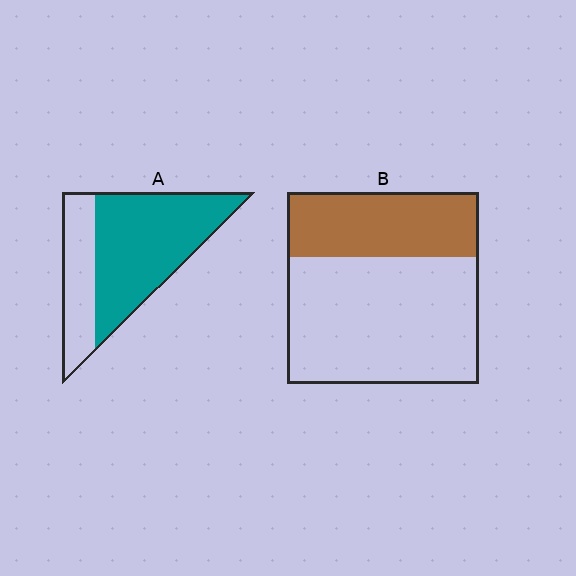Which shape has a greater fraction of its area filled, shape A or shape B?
Shape A.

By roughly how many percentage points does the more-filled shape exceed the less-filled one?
By roughly 35 percentage points (A over B).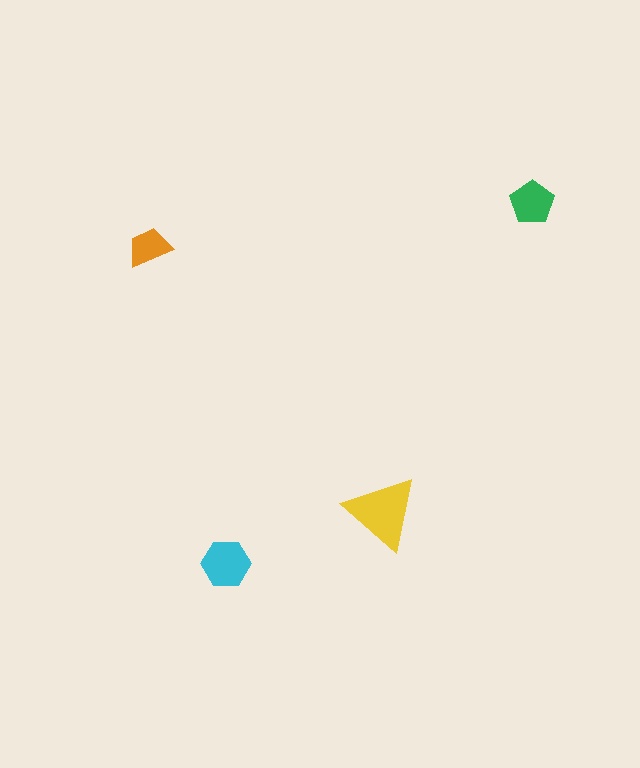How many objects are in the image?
There are 4 objects in the image.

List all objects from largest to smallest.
The yellow triangle, the cyan hexagon, the green pentagon, the orange trapezoid.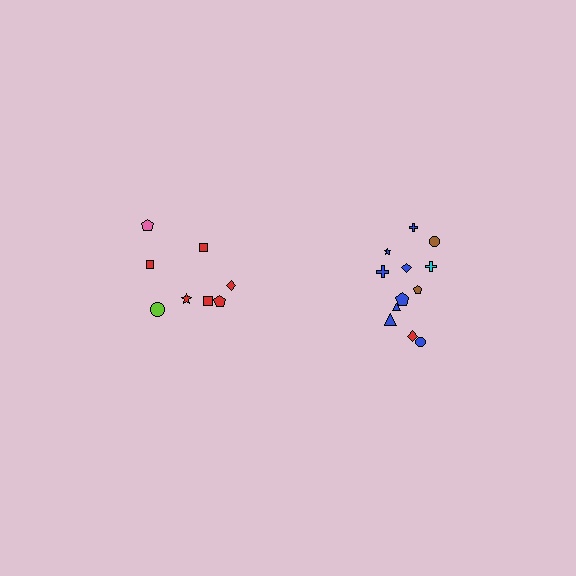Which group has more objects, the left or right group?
The right group.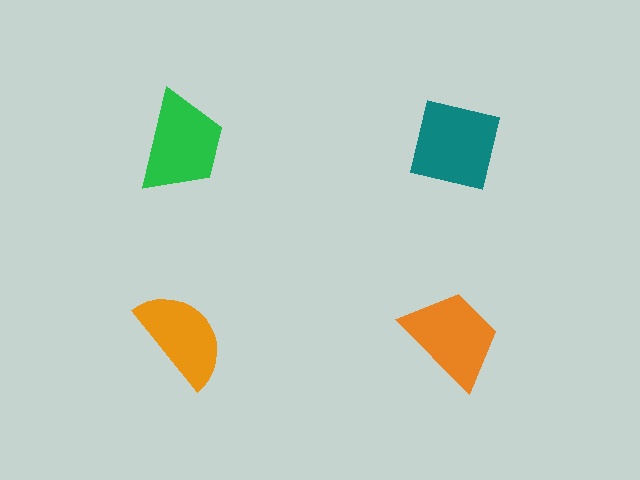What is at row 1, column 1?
A green trapezoid.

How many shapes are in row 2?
2 shapes.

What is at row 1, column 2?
A teal square.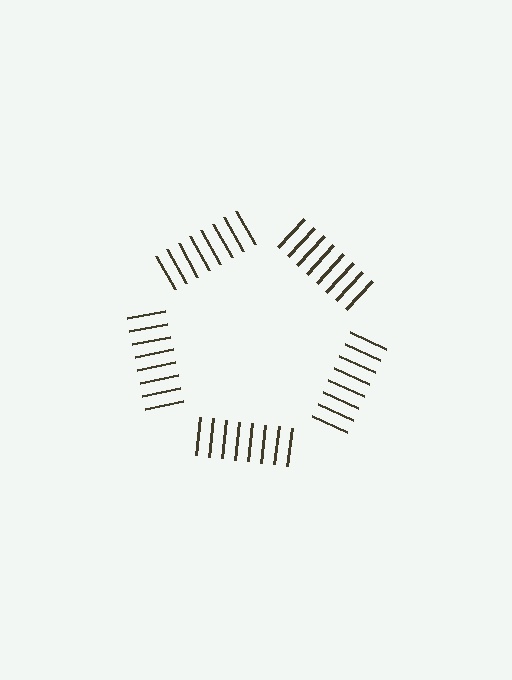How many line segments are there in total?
40 — 8 along each of the 5 edges.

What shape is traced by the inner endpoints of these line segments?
An illusory pentagon — the line segments terminate on its edges but no continuous stroke is drawn.